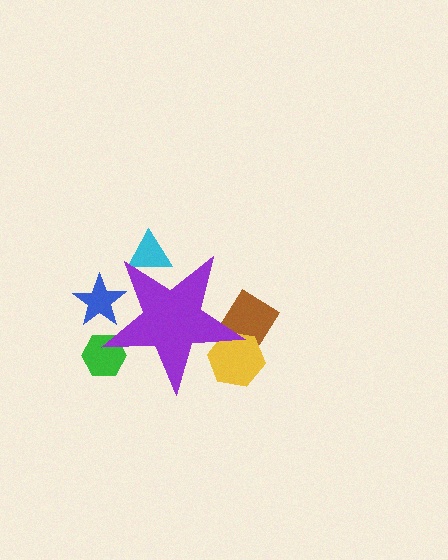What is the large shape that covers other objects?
A purple star.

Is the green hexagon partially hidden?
Yes, the green hexagon is partially hidden behind the purple star.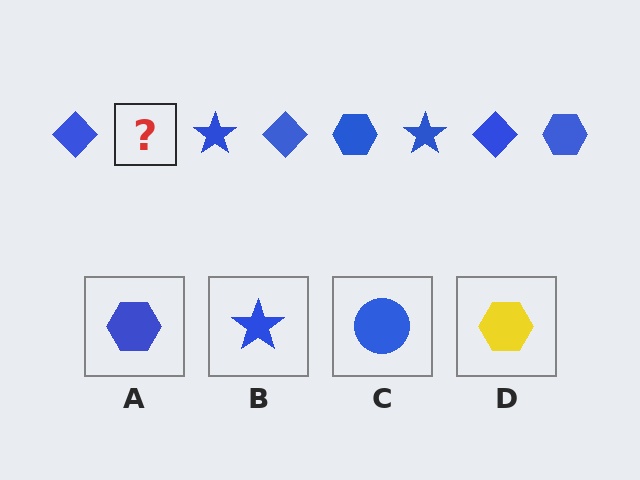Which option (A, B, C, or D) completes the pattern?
A.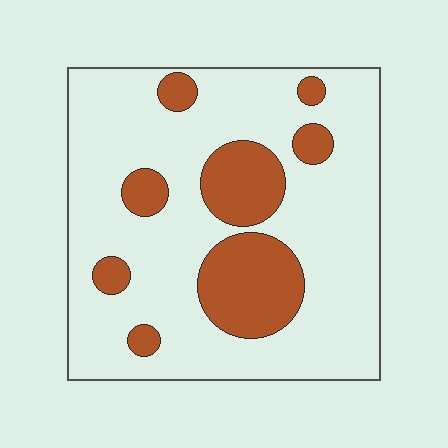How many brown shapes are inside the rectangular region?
8.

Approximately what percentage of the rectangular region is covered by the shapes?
Approximately 25%.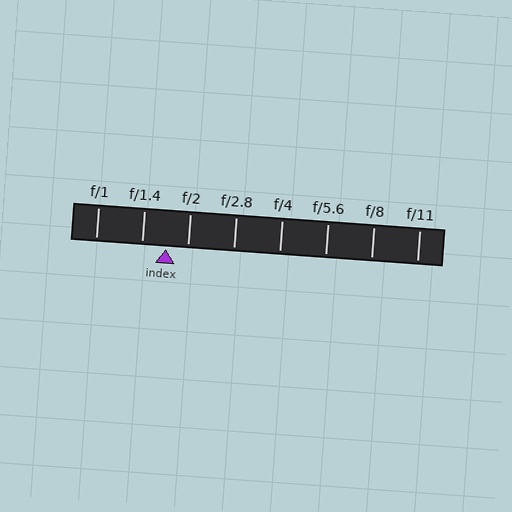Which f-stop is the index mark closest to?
The index mark is closest to f/2.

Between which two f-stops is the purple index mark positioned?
The index mark is between f/1.4 and f/2.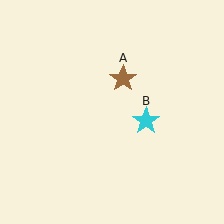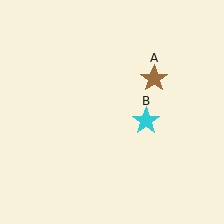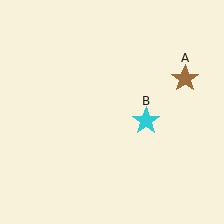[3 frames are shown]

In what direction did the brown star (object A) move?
The brown star (object A) moved right.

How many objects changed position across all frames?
1 object changed position: brown star (object A).